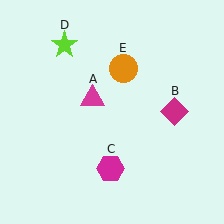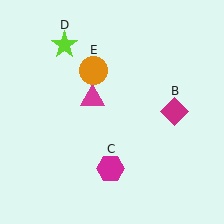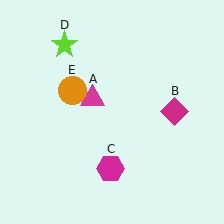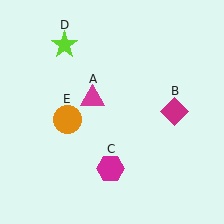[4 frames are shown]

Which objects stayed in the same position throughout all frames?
Magenta triangle (object A) and magenta diamond (object B) and magenta hexagon (object C) and lime star (object D) remained stationary.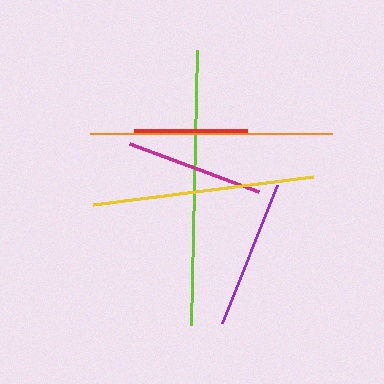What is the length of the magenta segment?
The magenta segment is approximately 138 pixels long.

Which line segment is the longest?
The lime line is the longest at approximately 275 pixels.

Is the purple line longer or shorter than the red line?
The purple line is longer than the red line.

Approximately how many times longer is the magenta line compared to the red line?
The magenta line is approximately 1.2 times the length of the red line.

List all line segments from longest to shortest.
From longest to shortest: lime, orange, yellow, purple, magenta, red.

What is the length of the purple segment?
The purple segment is approximately 148 pixels long.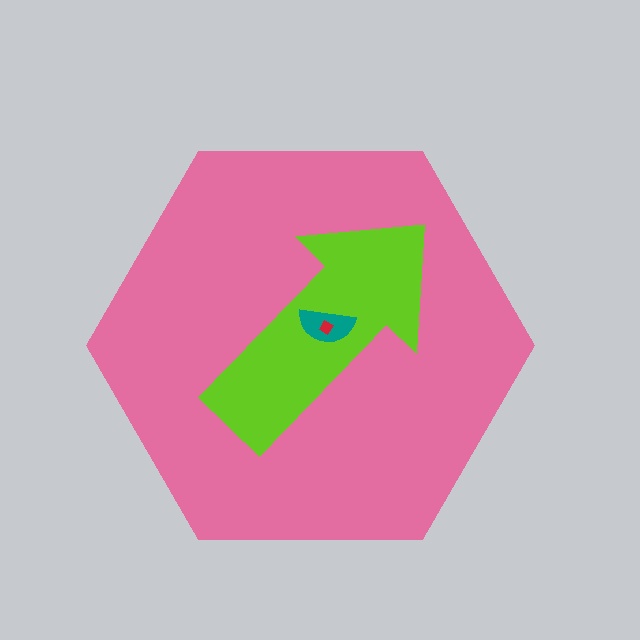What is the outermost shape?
The pink hexagon.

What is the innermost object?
The red diamond.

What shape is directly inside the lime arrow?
The teal semicircle.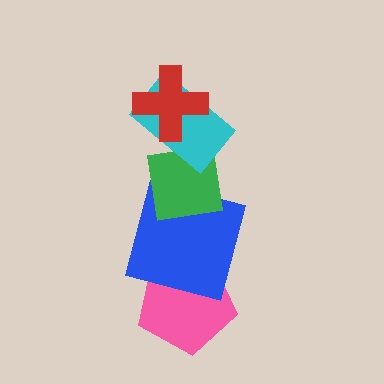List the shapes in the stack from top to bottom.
From top to bottom: the red cross, the cyan rectangle, the green square, the blue square, the pink pentagon.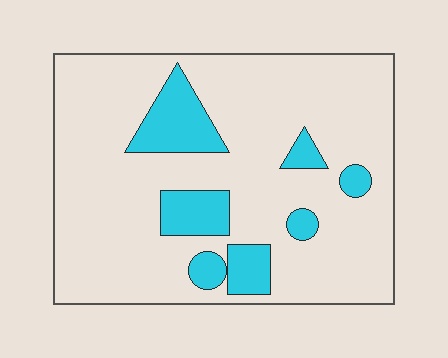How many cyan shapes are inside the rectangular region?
7.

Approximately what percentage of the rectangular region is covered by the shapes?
Approximately 15%.